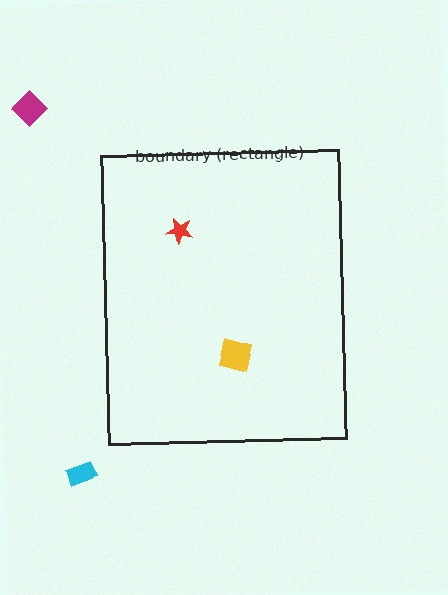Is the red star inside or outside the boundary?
Inside.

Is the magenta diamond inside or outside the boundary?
Outside.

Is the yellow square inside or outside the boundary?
Inside.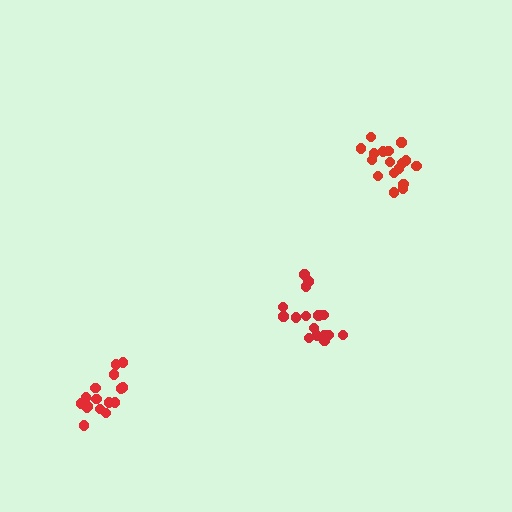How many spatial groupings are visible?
There are 3 spatial groupings.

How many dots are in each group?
Group 1: 16 dots, Group 2: 16 dots, Group 3: 17 dots (49 total).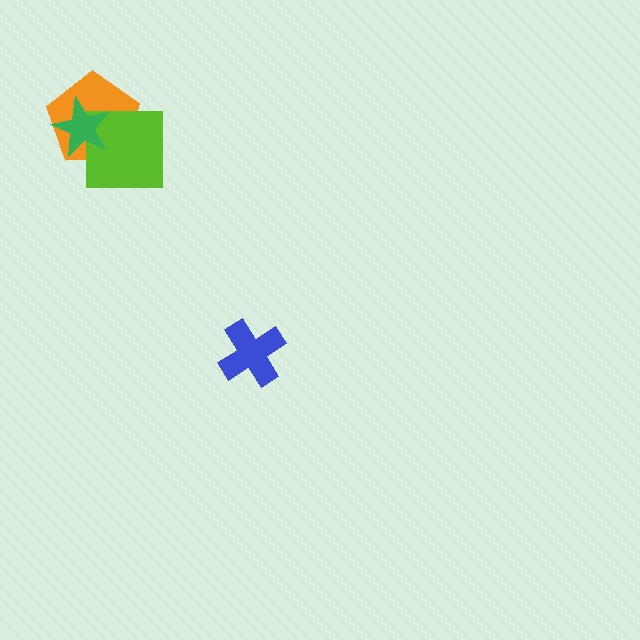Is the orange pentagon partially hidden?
Yes, it is partially covered by another shape.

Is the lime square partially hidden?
Yes, it is partially covered by another shape.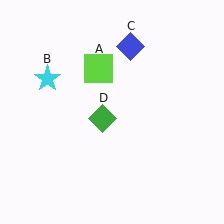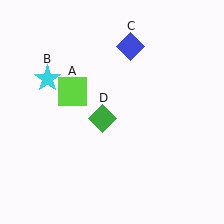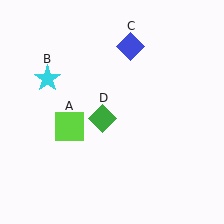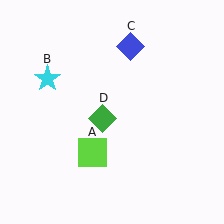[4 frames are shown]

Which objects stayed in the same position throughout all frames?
Cyan star (object B) and blue diamond (object C) and green diamond (object D) remained stationary.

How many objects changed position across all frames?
1 object changed position: lime square (object A).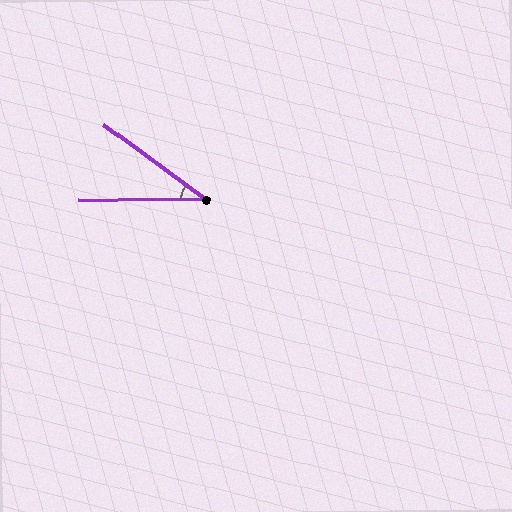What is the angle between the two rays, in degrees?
Approximately 36 degrees.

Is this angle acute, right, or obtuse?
It is acute.